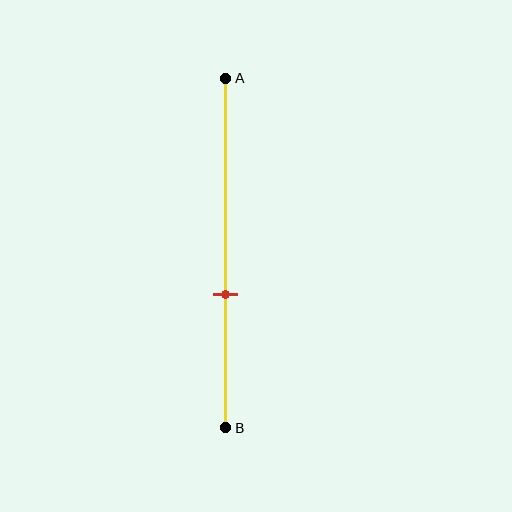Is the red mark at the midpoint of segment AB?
No, the mark is at about 60% from A, not at the 50% midpoint.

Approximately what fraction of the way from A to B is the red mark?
The red mark is approximately 60% of the way from A to B.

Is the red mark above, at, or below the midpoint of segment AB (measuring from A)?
The red mark is below the midpoint of segment AB.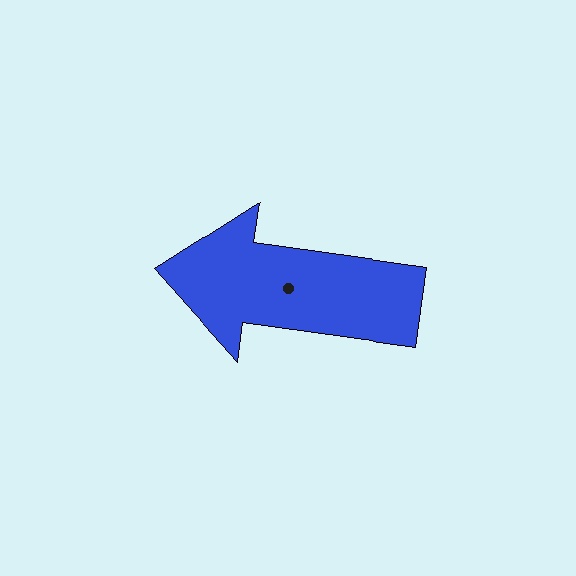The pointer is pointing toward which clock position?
Roughly 9 o'clock.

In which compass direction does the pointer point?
West.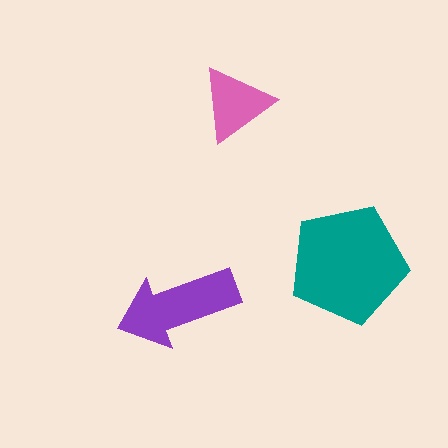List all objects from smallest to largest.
The pink triangle, the purple arrow, the teal pentagon.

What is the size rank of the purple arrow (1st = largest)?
2nd.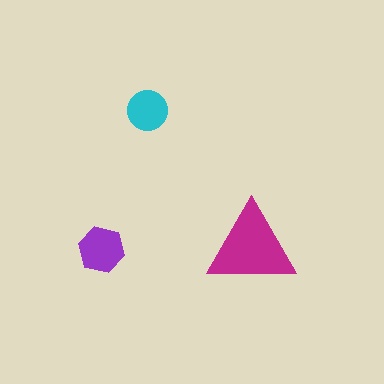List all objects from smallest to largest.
The cyan circle, the purple hexagon, the magenta triangle.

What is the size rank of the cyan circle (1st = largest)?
3rd.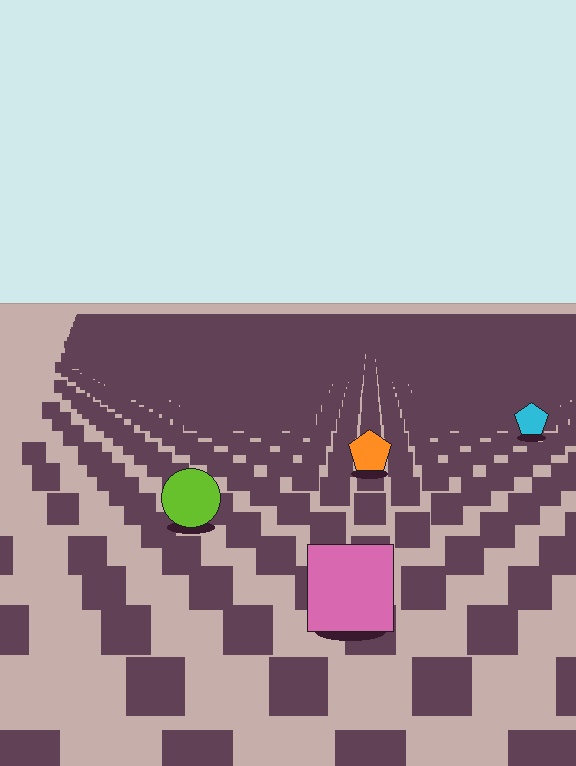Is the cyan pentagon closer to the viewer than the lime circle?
No. The lime circle is closer — you can tell from the texture gradient: the ground texture is coarser near it.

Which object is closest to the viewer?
The pink square is closest. The texture marks near it are larger and more spread out.